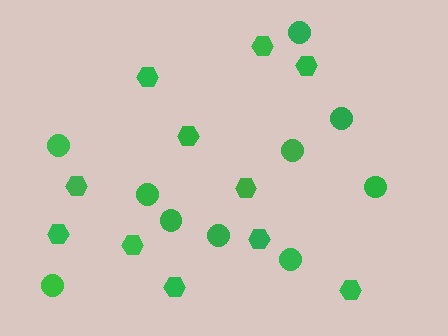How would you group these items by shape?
There are 2 groups: one group of hexagons (11) and one group of circles (10).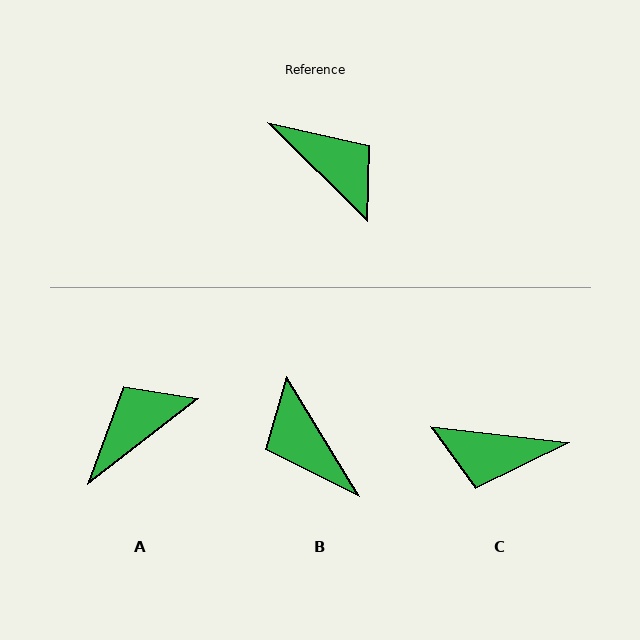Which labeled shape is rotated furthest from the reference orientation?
B, about 166 degrees away.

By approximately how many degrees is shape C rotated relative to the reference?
Approximately 141 degrees clockwise.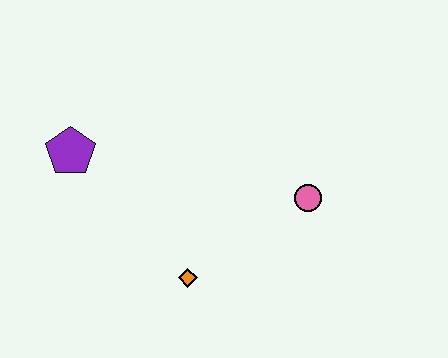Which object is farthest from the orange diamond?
The purple pentagon is farthest from the orange diamond.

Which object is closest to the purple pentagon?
The orange diamond is closest to the purple pentagon.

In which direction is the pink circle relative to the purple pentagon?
The pink circle is to the right of the purple pentagon.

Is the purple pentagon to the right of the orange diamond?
No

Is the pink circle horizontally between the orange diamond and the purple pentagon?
No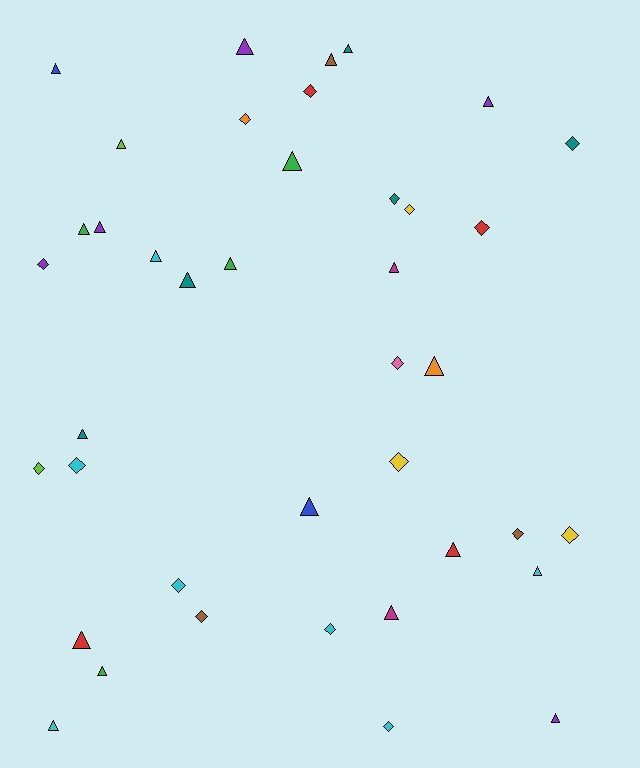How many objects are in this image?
There are 40 objects.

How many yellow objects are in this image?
There are 3 yellow objects.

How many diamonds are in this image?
There are 17 diamonds.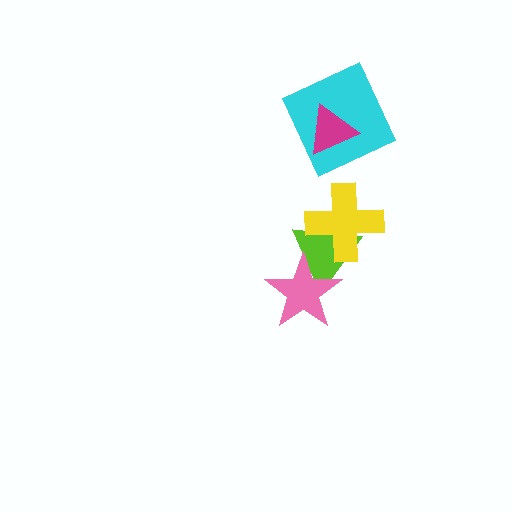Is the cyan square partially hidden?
Yes, it is partially covered by another shape.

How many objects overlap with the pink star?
1 object overlaps with the pink star.